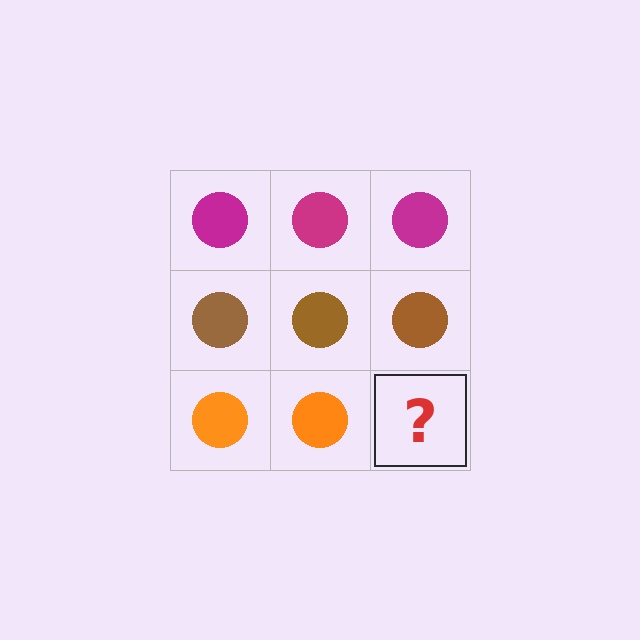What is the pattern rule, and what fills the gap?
The rule is that each row has a consistent color. The gap should be filled with an orange circle.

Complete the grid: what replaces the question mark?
The question mark should be replaced with an orange circle.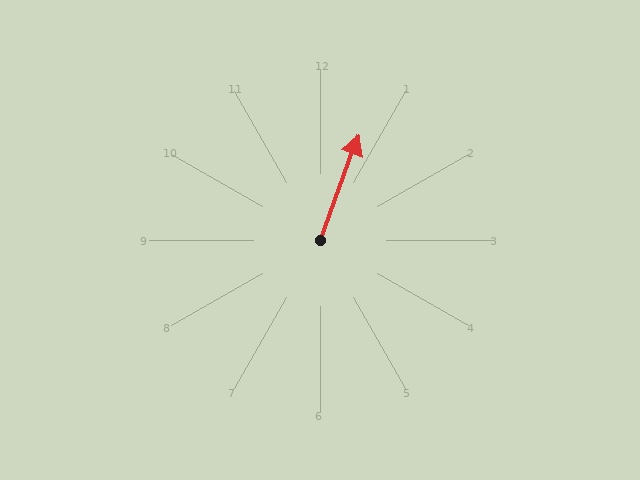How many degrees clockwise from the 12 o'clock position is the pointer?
Approximately 20 degrees.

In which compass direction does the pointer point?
North.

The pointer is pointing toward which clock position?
Roughly 1 o'clock.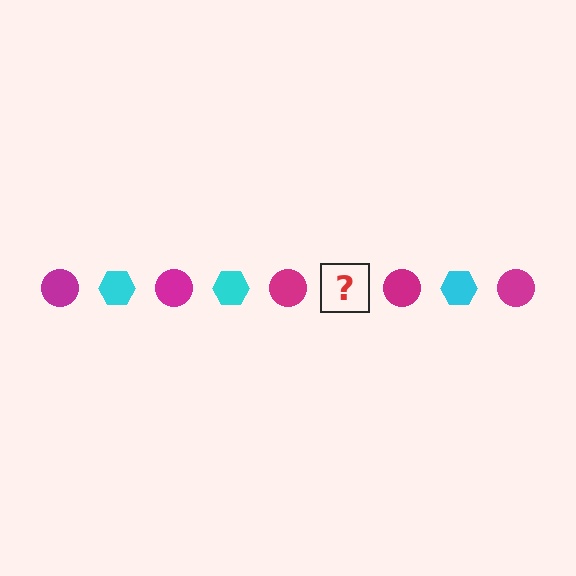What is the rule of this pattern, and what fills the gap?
The rule is that the pattern alternates between magenta circle and cyan hexagon. The gap should be filled with a cyan hexagon.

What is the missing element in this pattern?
The missing element is a cyan hexagon.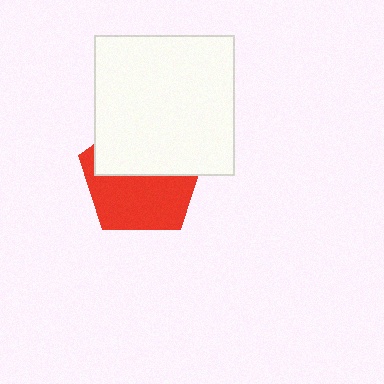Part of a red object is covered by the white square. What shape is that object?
It is a pentagon.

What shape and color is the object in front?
The object in front is a white square.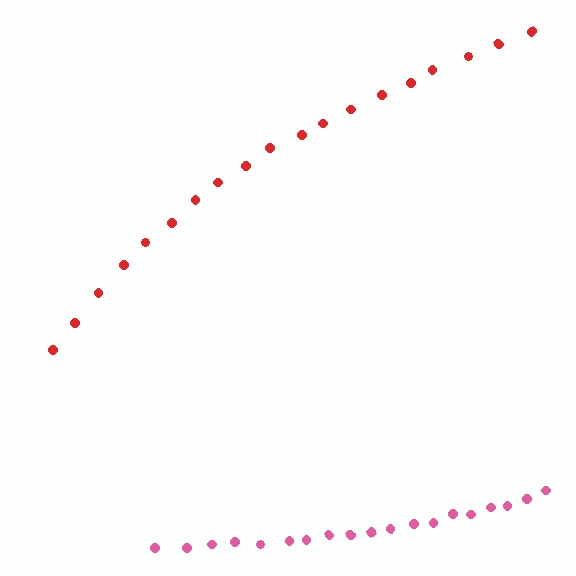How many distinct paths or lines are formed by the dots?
There are 2 distinct paths.